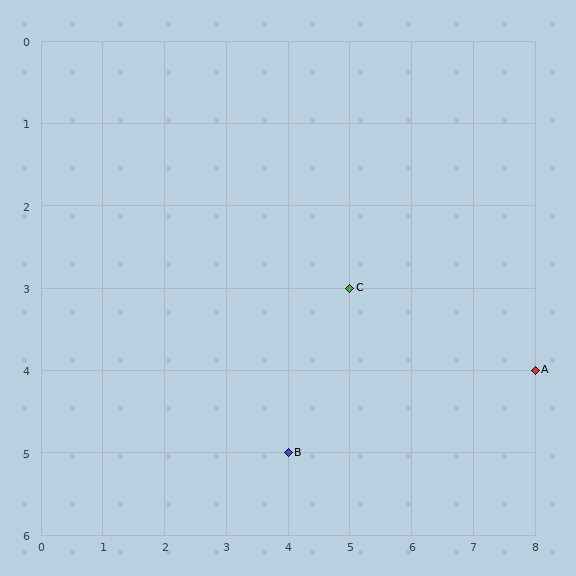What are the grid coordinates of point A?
Point A is at grid coordinates (8, 4).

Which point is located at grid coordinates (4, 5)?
Point B is at (4, 5).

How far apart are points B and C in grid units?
Points B and C are 1 column and 2 rows apart (about 2.2 grid units diagonally).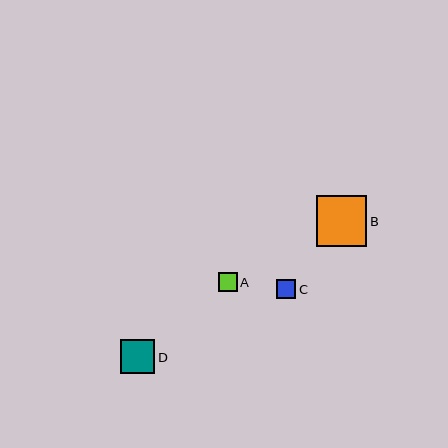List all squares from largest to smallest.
From largest to smallest: B, D, C, A.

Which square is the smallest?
Square A is the smallest with a size of approximately 18 pixels.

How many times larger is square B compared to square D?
Square B is approximately 1.5 times the size of square D.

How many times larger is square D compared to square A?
Square D is approximately 1.9 times the size of square A.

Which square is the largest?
Square B is the largest with a size of approximately 50 pixels.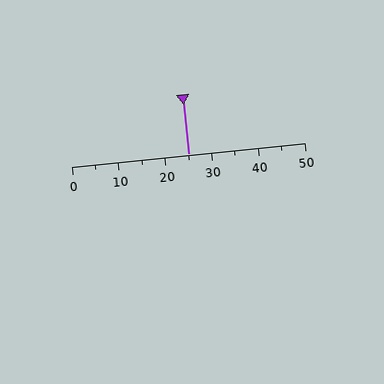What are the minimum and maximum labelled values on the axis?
The axis runs from 0 to 50.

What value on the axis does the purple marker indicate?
The marker indicates approximately 25.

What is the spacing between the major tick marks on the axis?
The major ticks are spaced 10 apart.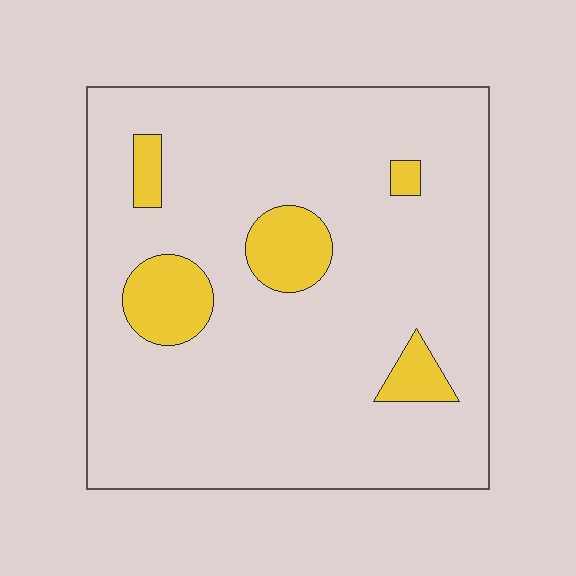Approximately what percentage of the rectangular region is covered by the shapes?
Approximately 10%.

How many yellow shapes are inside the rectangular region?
5.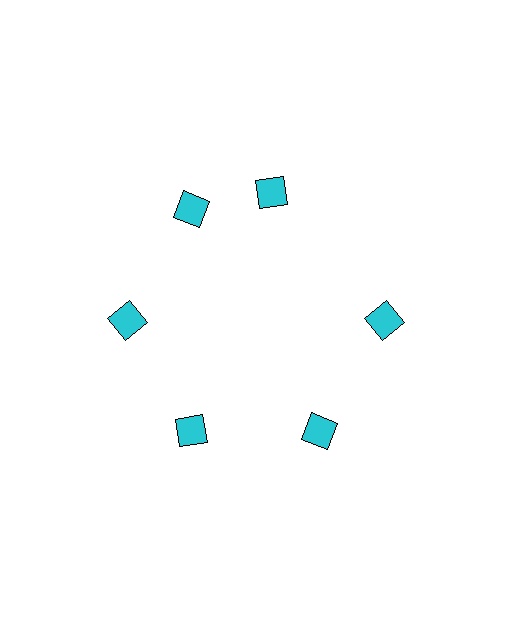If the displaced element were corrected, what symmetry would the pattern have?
It would have 6-fold rotational symmetry — the pattern would map onto itself every 60 degrees.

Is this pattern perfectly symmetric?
No. The 6 cyan squares are arranged in a ring, but one element near the 1 o'clock position is rotated out of alignment along the ring, breaking the 6-fold rotational symmetry.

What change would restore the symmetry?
The symmetry would be restored by rotating it back into even spacing with its neighbors so that all 6 squares sit at equal angles and equal distance from the center.